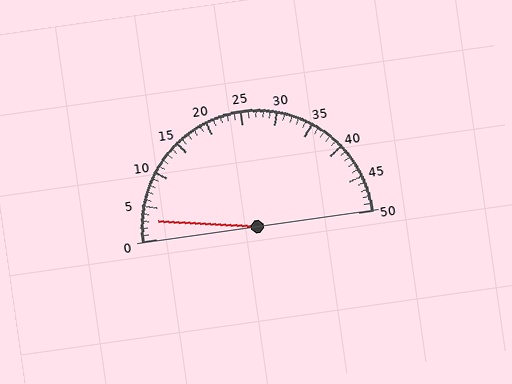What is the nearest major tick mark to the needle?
The nearest major tick mark is 5.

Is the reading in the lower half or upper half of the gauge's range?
The reading is in the lower half of the range (0 to 50).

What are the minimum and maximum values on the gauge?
The gauge ranges from 0 to 50.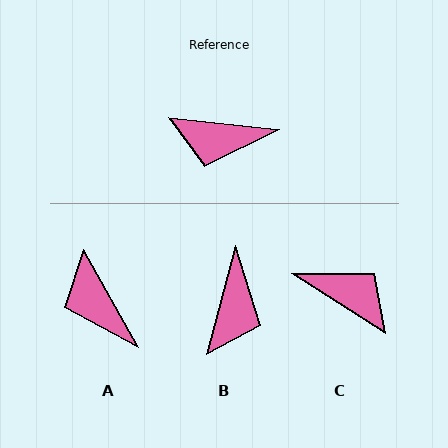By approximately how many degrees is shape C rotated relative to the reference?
Approximately 153 degrees counter-clockwise.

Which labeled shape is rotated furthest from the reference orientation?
C, about 153 degrees away.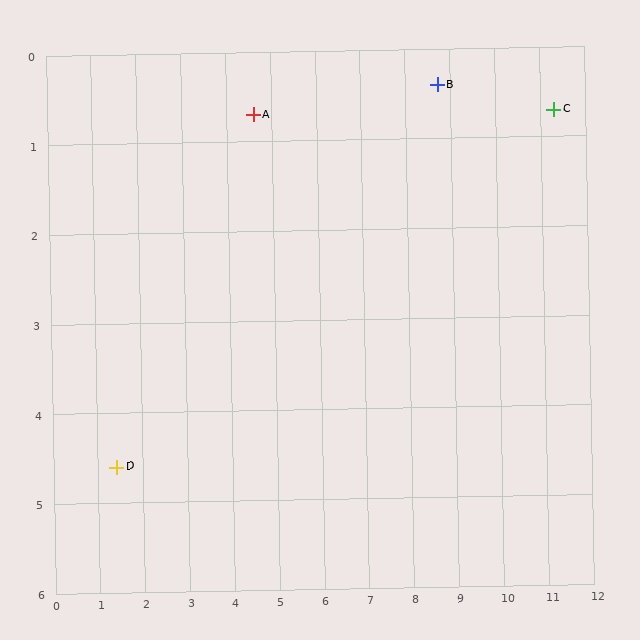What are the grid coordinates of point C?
Point C is at approximately (11.3, 0.7).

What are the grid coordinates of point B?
Point B is at approximately (8.7, 0.4).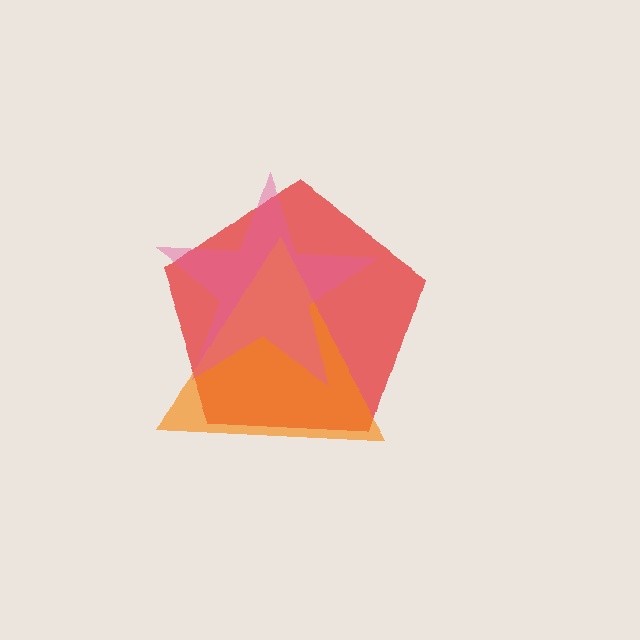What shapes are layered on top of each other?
The layered shapes are: a red pentagon, an orange triangle, a pink star.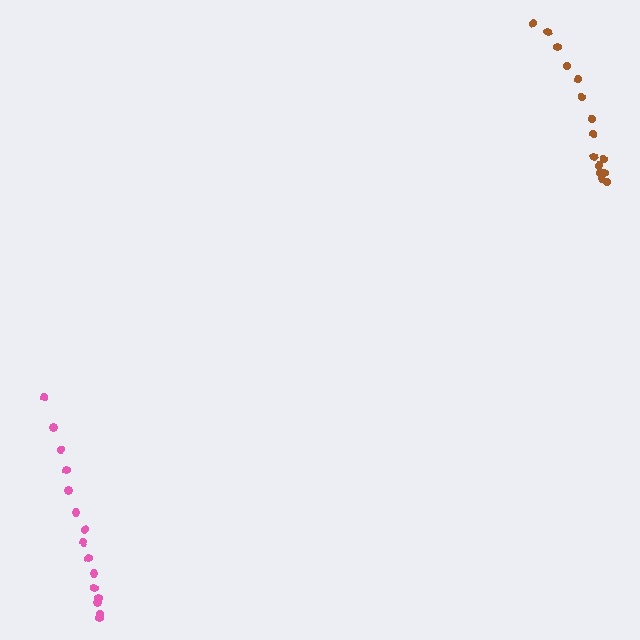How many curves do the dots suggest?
There are 2 distinct paths.